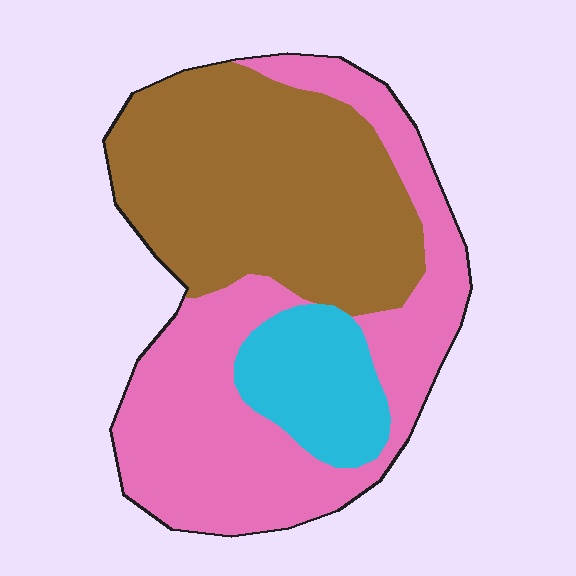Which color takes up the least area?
Cyan, at roughly 15%.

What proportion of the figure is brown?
Brown covers around 45% of the figure.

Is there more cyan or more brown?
Brown.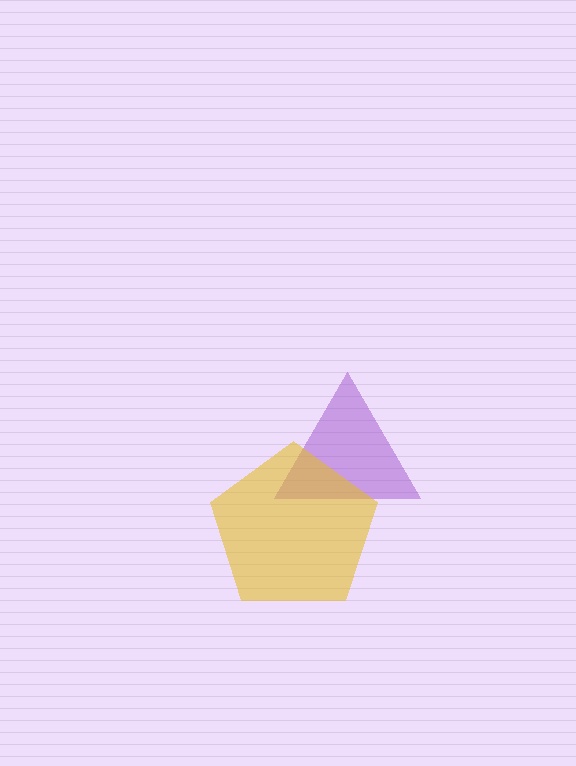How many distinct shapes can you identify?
There are 2 distinct shapes: a purple triangle, a yellow pentagon.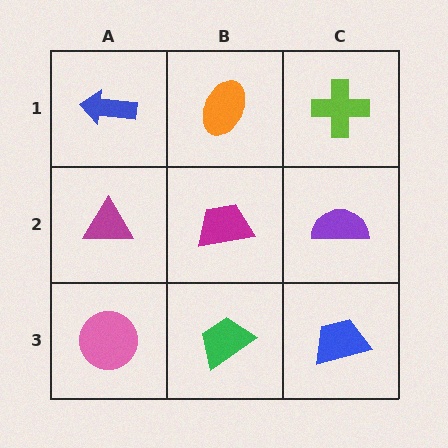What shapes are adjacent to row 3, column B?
A magenta trapezoid (row 2, column B), a pink circle (row 3, column A), a blue trapezoid (row 3, column C).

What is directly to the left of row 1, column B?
A blue arrow.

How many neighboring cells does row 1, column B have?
3.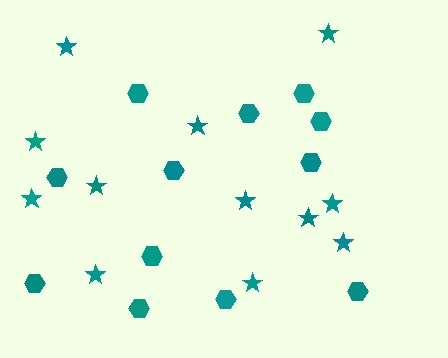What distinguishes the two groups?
There are 2 groups: one group of hexagons (12) and one group of stars (12).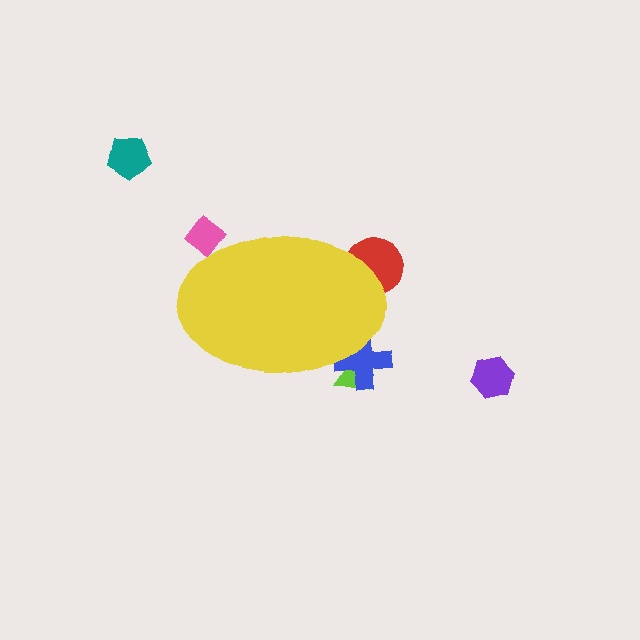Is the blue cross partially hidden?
Yes, the blue cross is partially hidden behind the yellow ellipse.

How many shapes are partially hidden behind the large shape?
4 shapes are partially hidden.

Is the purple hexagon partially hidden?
No, the purple hexagon is fully visible.